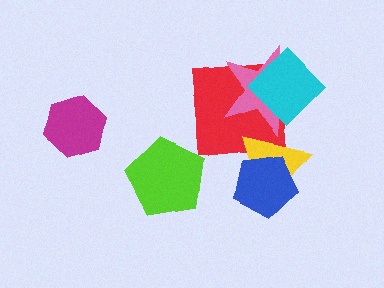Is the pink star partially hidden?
Yes, it is partially covered by another shape.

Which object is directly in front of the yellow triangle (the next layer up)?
The blue pentagon is directly in front of the yellow triangle.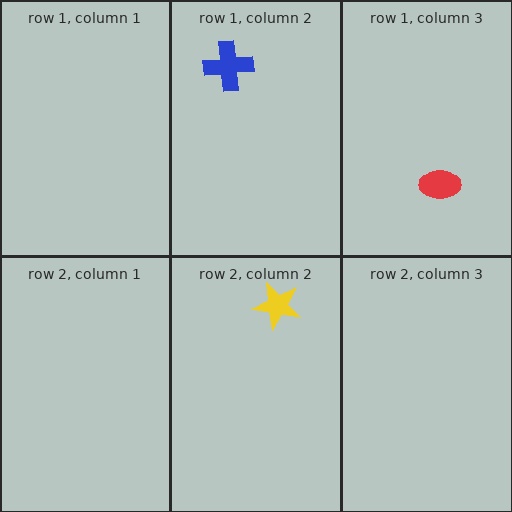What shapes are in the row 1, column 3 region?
The red ellipse.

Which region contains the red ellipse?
The row 1, column 3 region.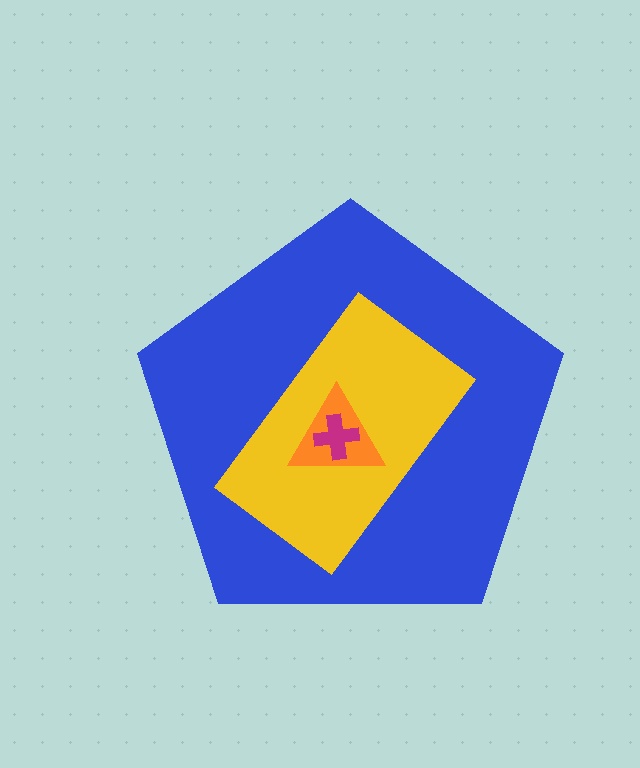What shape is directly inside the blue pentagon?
The yellow rectangle.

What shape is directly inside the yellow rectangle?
The orange triangle.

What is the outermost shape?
The blue pentagon.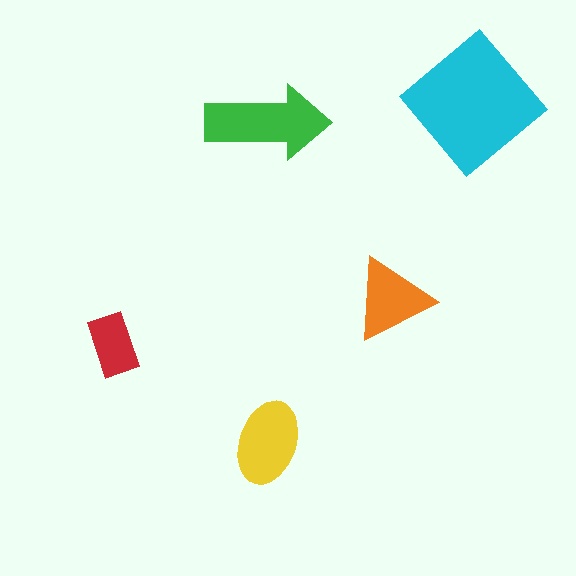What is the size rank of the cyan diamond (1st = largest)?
1st.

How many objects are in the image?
There are 5 objects in the image.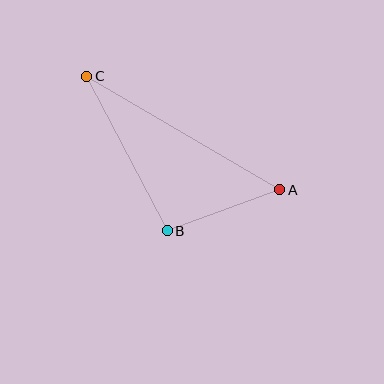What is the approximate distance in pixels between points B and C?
The distance between B and C is approximately 175 pixels.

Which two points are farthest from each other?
Points A and C are farthest from each other.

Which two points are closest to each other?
Points A and B are closest to each other.